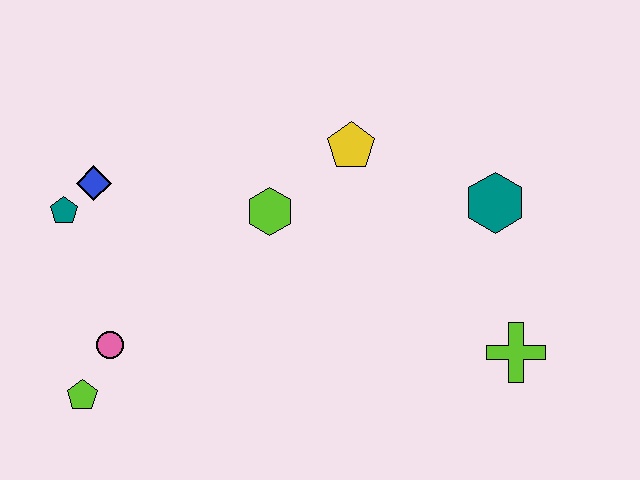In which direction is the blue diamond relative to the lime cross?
The blue diamond is to the left of the lime cross.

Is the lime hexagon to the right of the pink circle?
Yes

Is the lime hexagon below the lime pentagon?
No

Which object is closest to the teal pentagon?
The blue diamond is closest to the teal pentagon.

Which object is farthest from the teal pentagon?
The lime cross is farthest from the teal pentagon.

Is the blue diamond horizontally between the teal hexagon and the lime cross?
No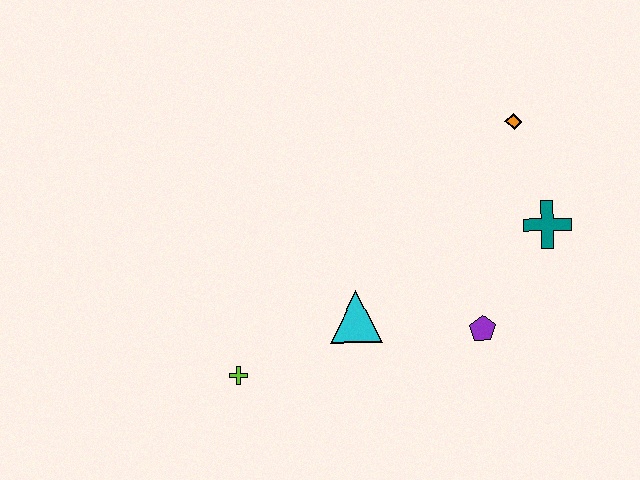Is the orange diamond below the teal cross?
No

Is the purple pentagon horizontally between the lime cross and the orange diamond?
Yes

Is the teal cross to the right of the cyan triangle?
Yes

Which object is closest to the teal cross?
The orange diamond is closest to the teal cross.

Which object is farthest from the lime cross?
The orange diamond is farthest from the lime cross.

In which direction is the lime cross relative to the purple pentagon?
The lime cross is to the left of the purple pentagon.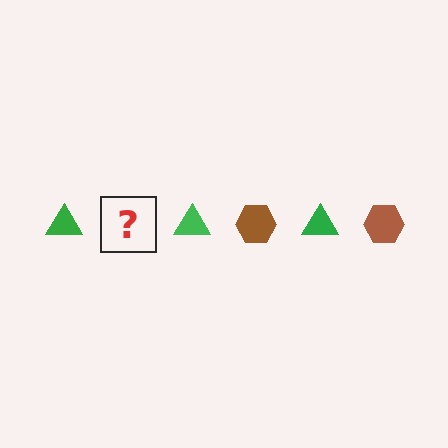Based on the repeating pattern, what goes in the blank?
The blank should be a brown hexagon.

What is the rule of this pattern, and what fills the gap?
The rule is that the pattern alternates between green triangle and brown hexagon. The gap should be filled with a brown hexagon.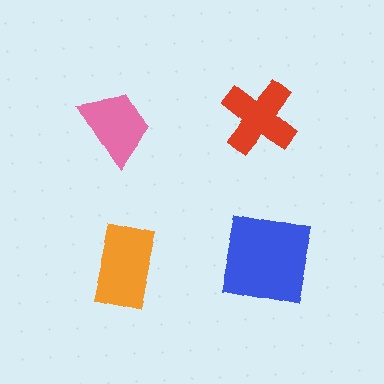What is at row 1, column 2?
A red cross.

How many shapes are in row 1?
2 shapes.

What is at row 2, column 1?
An orange rectangle.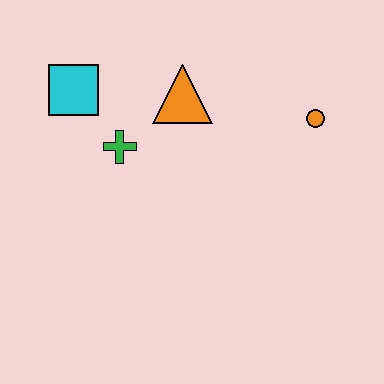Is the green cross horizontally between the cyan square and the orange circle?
Yes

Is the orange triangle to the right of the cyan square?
Yes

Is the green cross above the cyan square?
No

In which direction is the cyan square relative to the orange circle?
The cyan square is to the left of the orange circle.